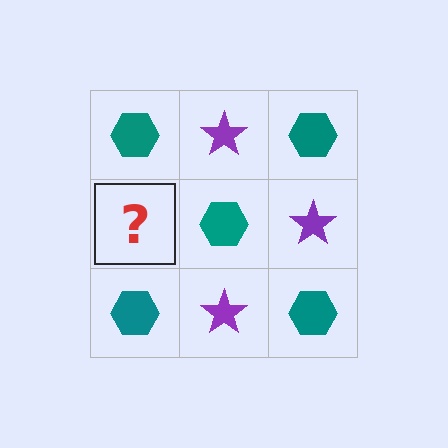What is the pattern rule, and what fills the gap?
The rule is that it alternates teal hexagon and purple star in a checkerboard pattern. The gap should be filled with a purple star.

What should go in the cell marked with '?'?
The missing cell should contain a purple star.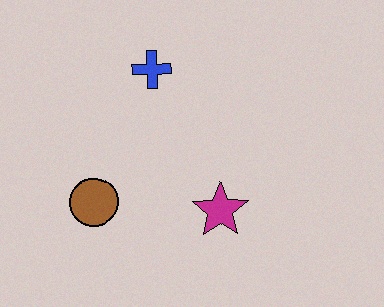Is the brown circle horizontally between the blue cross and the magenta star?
No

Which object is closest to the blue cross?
The brown circle is closest to the blue cross.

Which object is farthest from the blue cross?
The magenta star is farthest from the blue cross.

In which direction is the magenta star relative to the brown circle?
The magenta star is to the right of the brown circle.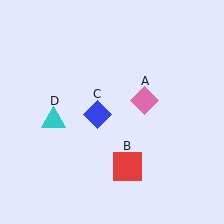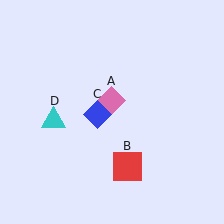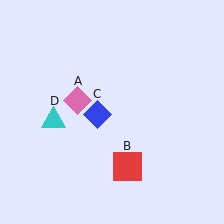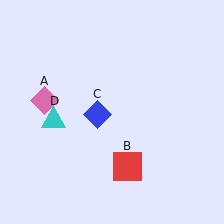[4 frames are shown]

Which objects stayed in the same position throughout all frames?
Red square (object B) and blue diamond (object C) and cyan triangle (object D) remained stationary.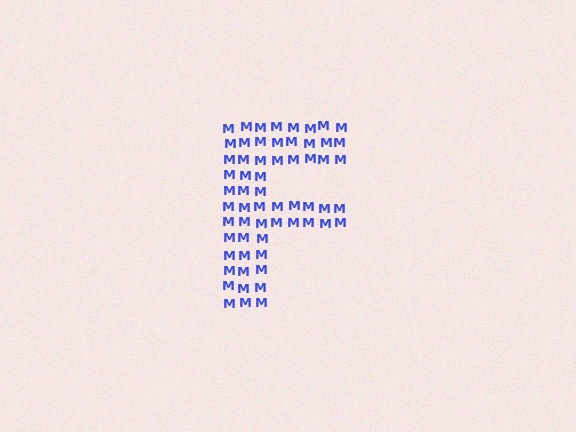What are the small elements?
The small elements are letter M's.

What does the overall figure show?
The overall figure shows the letter F.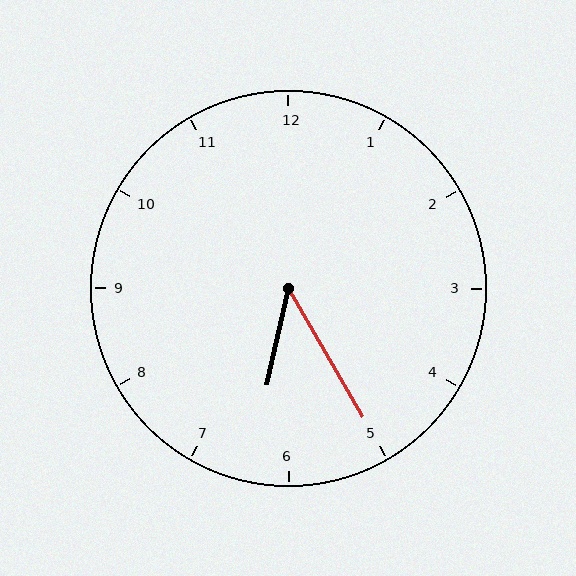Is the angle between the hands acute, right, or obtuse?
It is acute.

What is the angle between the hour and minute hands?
Approximately 42 degrees.